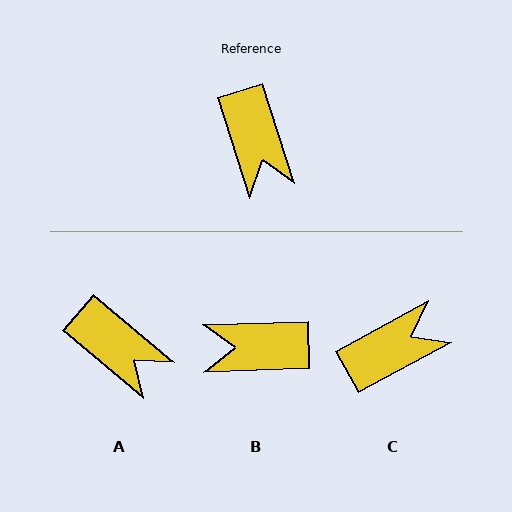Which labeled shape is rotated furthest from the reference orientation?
B, about 106 degrees away.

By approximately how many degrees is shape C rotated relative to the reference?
Approximately 101 degrees counter-clockwise.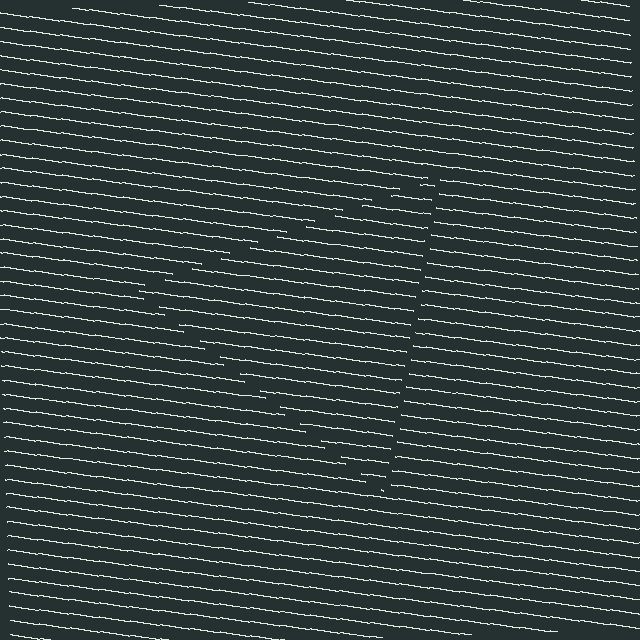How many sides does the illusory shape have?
3 sides — the line-ends trace a triangle.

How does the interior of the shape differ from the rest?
The interior of the shape contains the same grating, shifted by half a period — the contour is defined by the phase discontinuity where line-ends from the inner and outer gratings abut.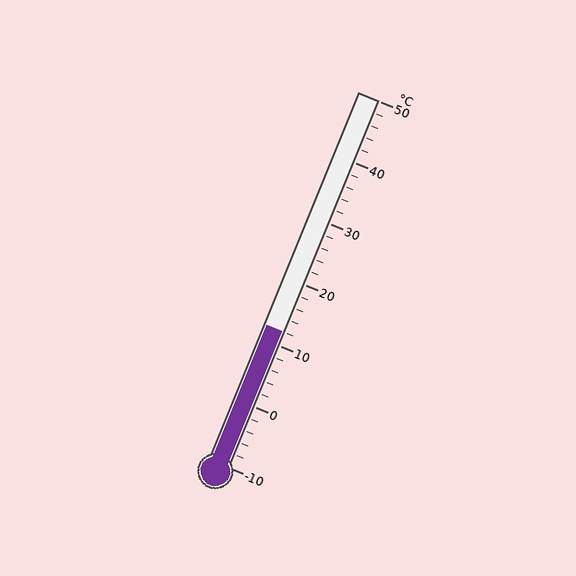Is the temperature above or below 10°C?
The temperature is above 10°C.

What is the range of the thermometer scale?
The thermometer scale ranges from -10°C to 50°C.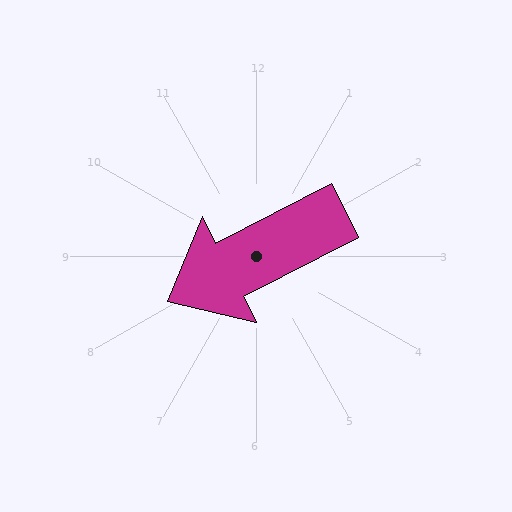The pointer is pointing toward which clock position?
Roughly 8 o'clock.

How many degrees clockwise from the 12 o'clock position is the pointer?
Approximately 243 degrees.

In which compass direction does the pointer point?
Southwest.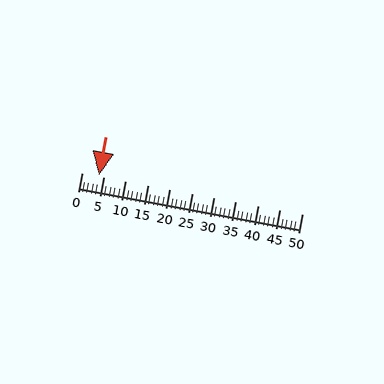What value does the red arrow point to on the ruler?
The red arrow points to approximately 4.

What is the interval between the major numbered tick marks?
The major tick marks are spaced 5 units apart.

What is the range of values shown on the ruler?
The ruler shows values from 0 to 50.